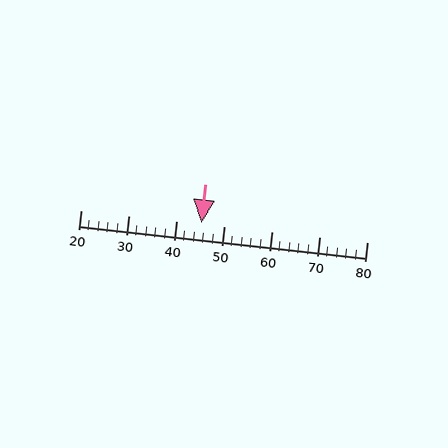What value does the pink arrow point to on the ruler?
The pink arrow points to approximately 45.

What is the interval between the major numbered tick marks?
The major tick marks are spaced 10 units apart.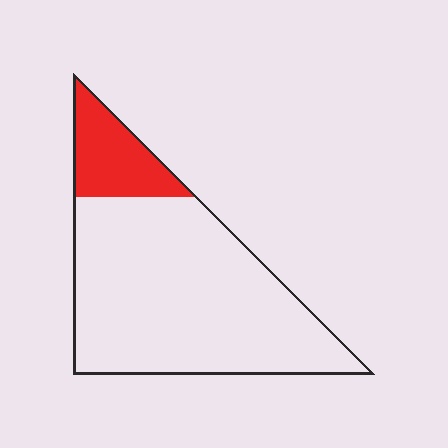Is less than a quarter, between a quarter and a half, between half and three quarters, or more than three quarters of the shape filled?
Less than a quarter.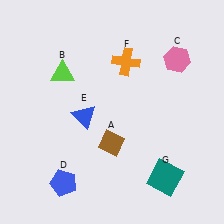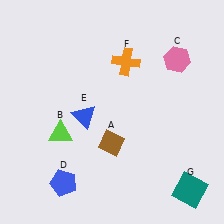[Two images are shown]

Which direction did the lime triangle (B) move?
The lime triangle (B) moved down.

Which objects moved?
The objects that moved are: the lime triangle (B), the teal square (G).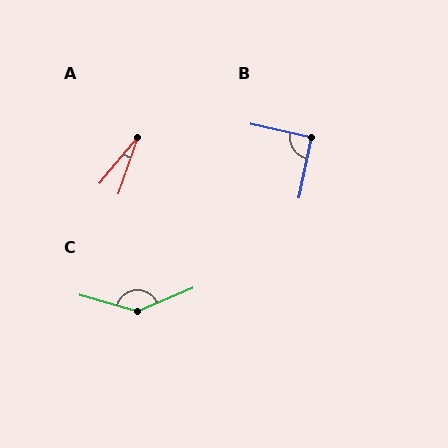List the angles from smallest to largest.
A (21°), B (91°), C (140°).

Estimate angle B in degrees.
Approximately 91 degrees.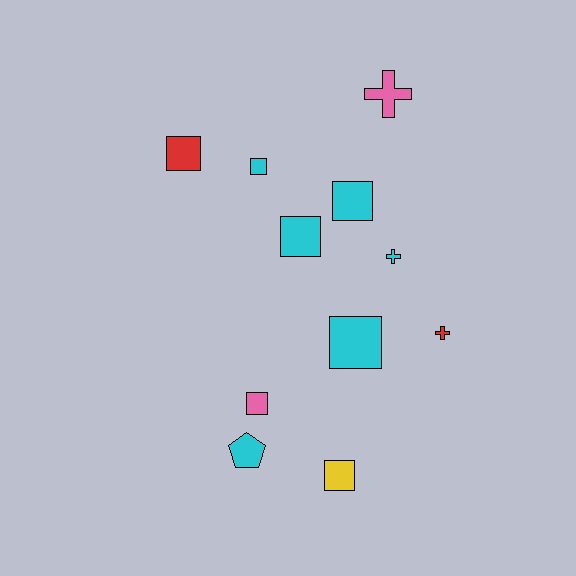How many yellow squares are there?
There is 1 yellow square.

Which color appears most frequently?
Cyan, with 6 objects.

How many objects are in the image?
There are 11 objects.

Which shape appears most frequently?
Square, with 7 objects.